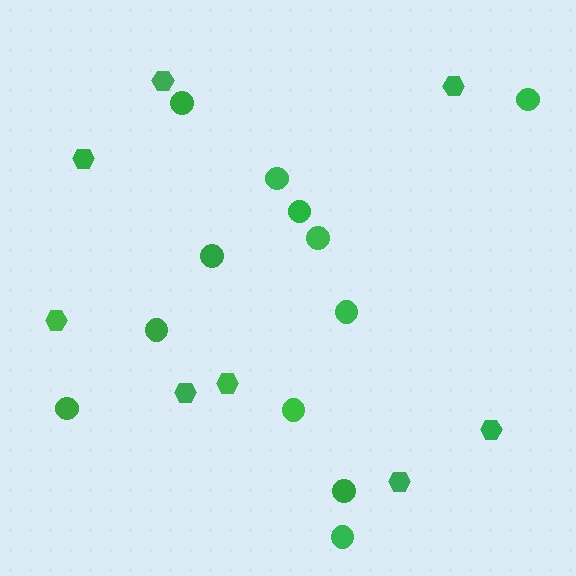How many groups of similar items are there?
There are 2 groups: one group of circles (12) and one group of hexagons (8).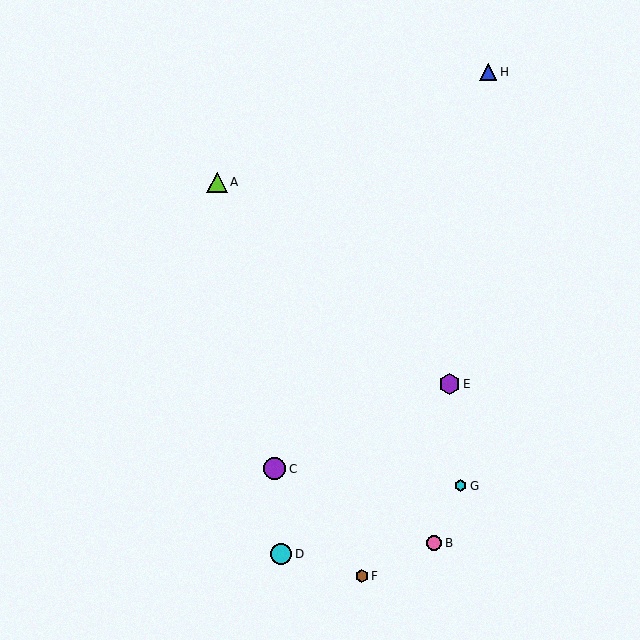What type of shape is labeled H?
Shape H is a blue triangle.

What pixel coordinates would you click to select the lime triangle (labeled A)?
Click at (217, 182) to select the lime triangle A.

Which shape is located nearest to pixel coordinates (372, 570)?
The brown hexagon (labeled F) at (362, 576) is nearest to that location.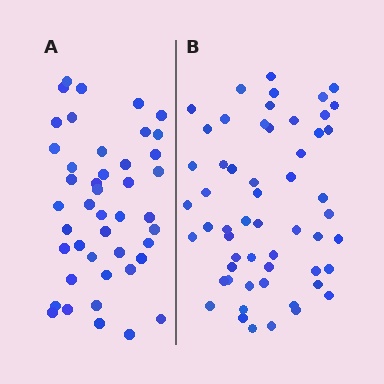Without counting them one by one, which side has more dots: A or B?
Region B (the right region) has more dots.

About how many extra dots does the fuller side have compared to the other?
Region B has roughly 12 or so more dots than region A.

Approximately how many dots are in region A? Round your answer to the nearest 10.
About 40 dots. (The exact count is 44, which rounds to 40.)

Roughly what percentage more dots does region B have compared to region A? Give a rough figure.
About 25% more.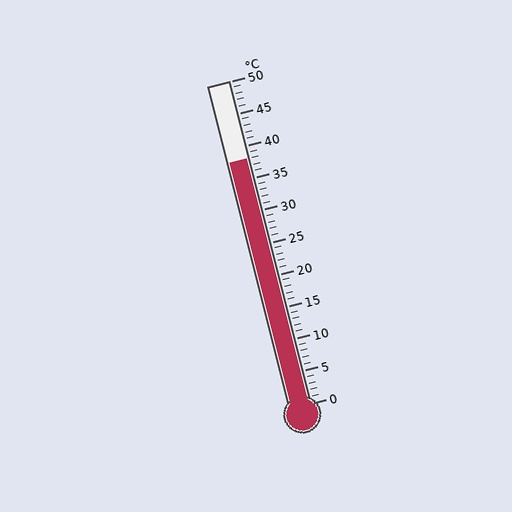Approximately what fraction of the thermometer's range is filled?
The thermometer is filled to approximately 75% of its range.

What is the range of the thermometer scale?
The thermometer scale ranges from 0°C to 50°C.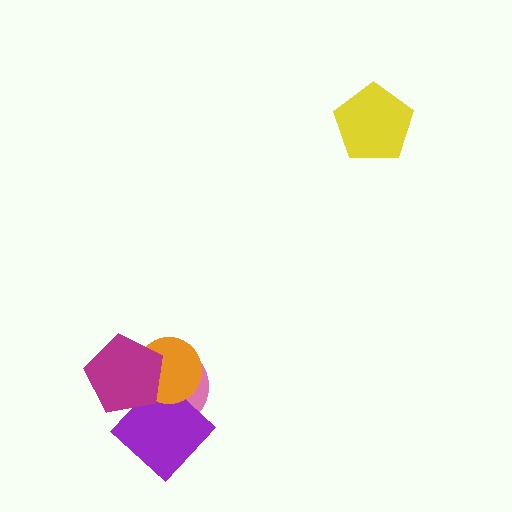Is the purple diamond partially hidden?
Yes, it is partially covered by another shape.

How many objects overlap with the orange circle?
3 objects overlap with the orange circle.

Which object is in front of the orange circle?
The magenta pentagon is in front of the orange circle.